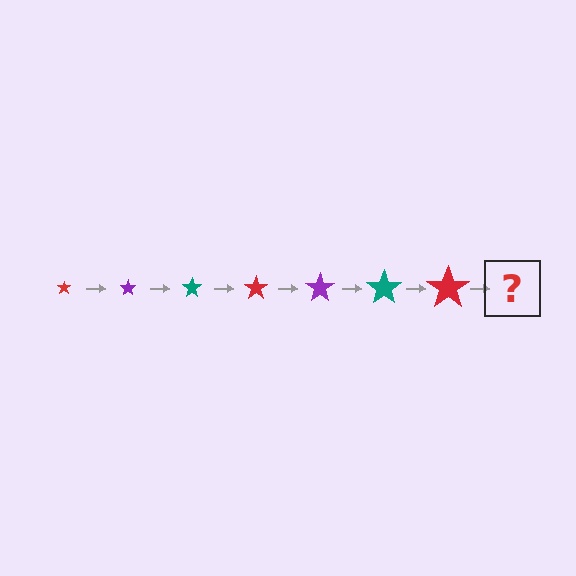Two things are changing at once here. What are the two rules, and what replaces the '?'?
The two rules are that the star grows larger each step and the color cycles through red, purple, and teal. The '?' should be a purple star, larger than the previous one.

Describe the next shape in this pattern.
It should be a purple star, larger than the previous one.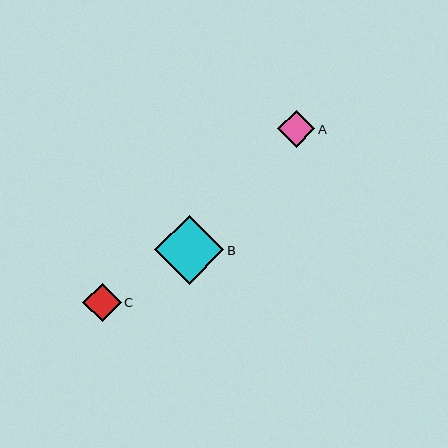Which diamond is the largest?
Diamond B is the largest with a size of approximately 69 pixels.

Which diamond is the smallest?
Diamond A is the smallest with a size of approximately 37 pixels.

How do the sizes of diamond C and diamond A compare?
Diamond C and diamond A are approximately the same size.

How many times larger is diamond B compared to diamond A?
Diamond B is approximately 1.9 times the size of diamond A.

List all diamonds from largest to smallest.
From largest to smallest: B, C, A.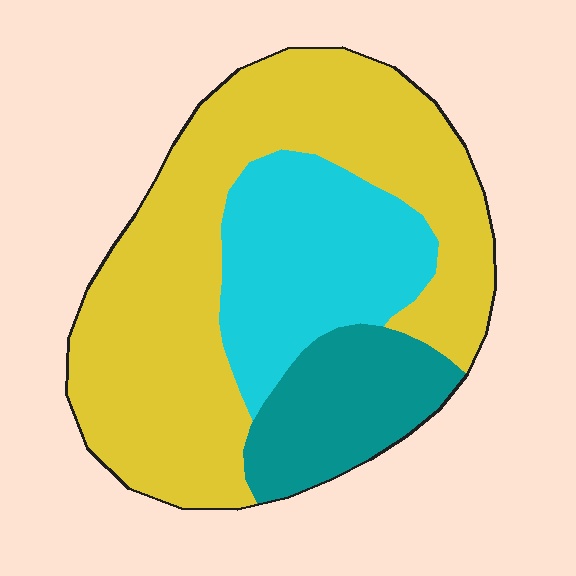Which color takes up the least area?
Teal, at roughly 15%.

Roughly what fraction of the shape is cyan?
Cyan takes up about one quarter (1/4) of the shape.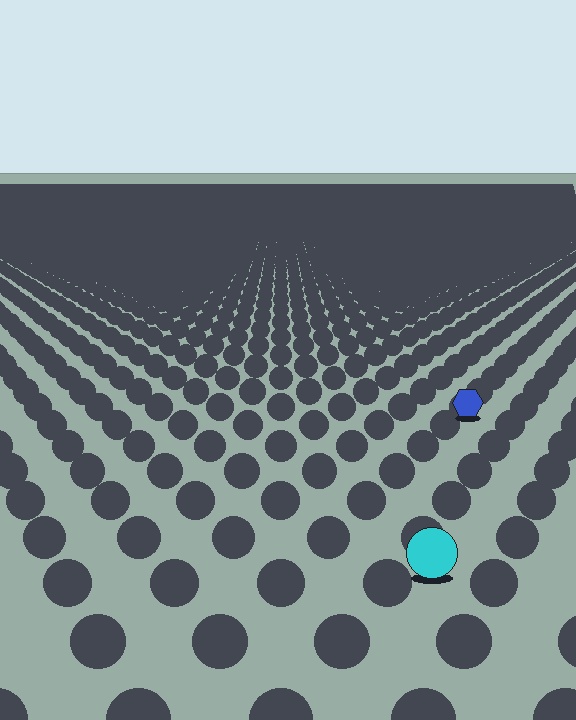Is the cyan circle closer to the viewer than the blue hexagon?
Yes. The cyan circle is closer — you can tell from the texture gradient: the ground texture is coarser near it.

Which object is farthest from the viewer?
The blue hexagon is farthest from the viewer. It appears smaller and the ground texture around it is denser.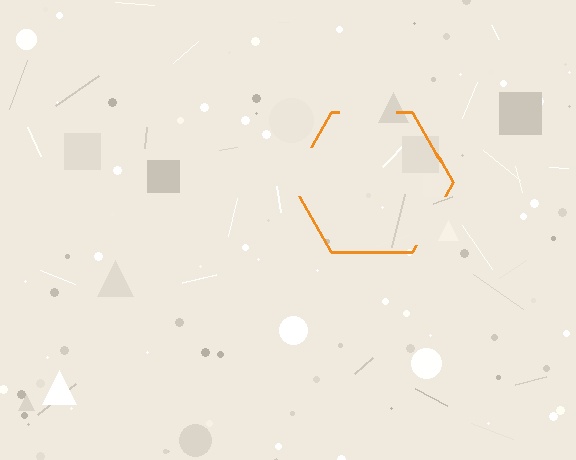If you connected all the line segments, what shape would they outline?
They would outline a hexagon.